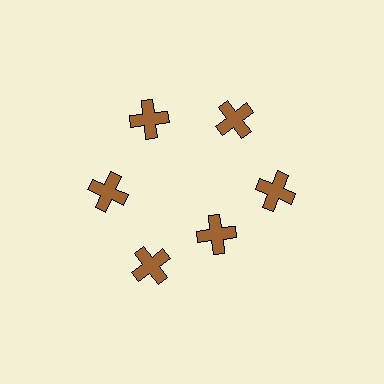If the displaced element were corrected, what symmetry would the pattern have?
It would have 6-fold rotational symmetry — the pattern would map onto itself every 60 degrees.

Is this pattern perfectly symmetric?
No. The 6 brown crosses are arranged in a ring, but one element near the 5 o'clock position is pulled inward toward the center, breaking the 6-fold rotational symmetry.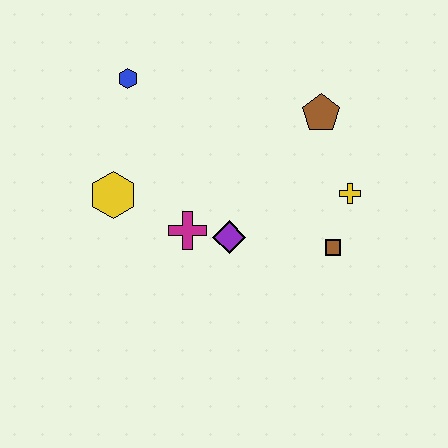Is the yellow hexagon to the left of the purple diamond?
Yes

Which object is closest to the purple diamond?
The magenta cross is closest to the purple diamond.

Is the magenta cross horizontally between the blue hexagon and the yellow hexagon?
No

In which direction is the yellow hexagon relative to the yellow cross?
The yellow hexagon is to the left of the yellow cross.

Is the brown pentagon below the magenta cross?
No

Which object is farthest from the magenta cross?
The brown pentagon is farthest from the magenta cross.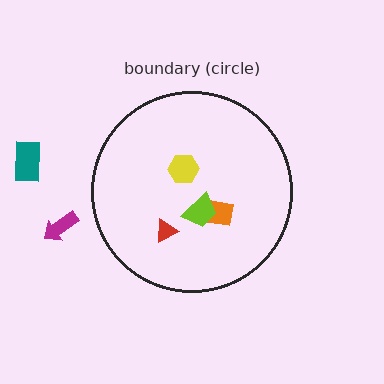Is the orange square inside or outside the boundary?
Inside.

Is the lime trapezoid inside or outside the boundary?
Inside.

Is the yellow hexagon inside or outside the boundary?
Inside.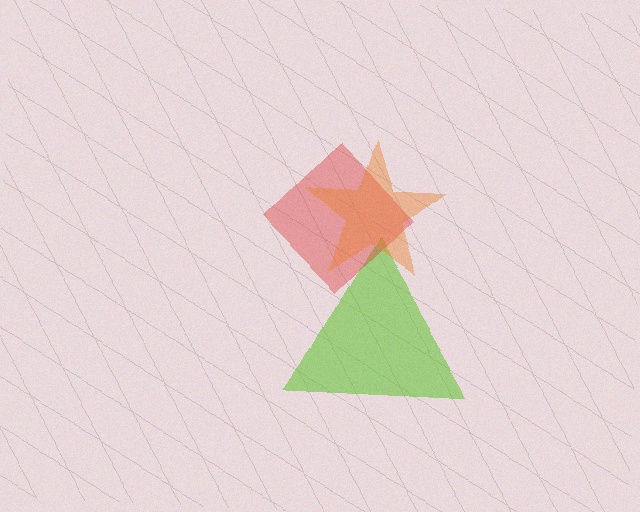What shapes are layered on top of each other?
The layered shapes are: a lime triangle, a red diamond, an orange star.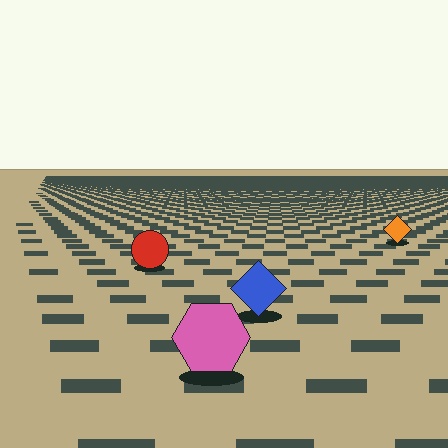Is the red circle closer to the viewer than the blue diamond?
No. The blue diamond is closer — you can tell from the texture gradient: the ground texture is coarser near it.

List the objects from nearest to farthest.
From nearest to farthest: the pink hexagon, the blue diamond, the red circle, the orange diamond.